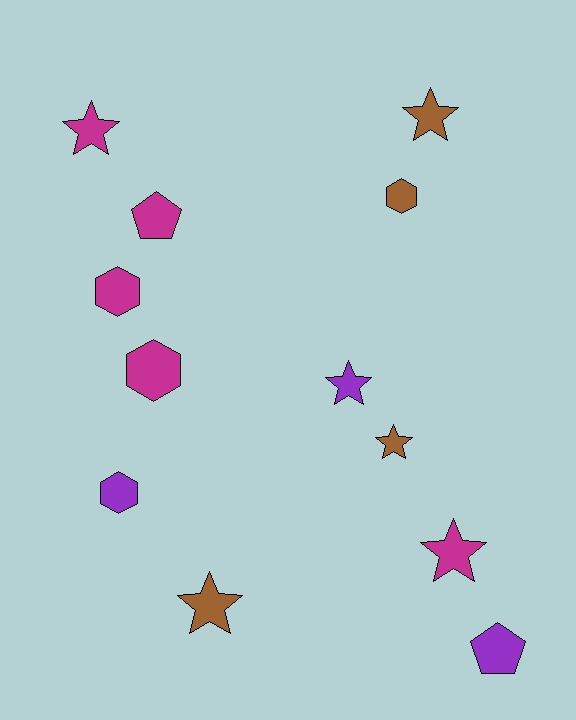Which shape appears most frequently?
Star, with 6 objects.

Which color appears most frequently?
Magenta, with 5 objects.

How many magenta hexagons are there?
There are 2 magenta hexagons.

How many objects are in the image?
There are 12 objects.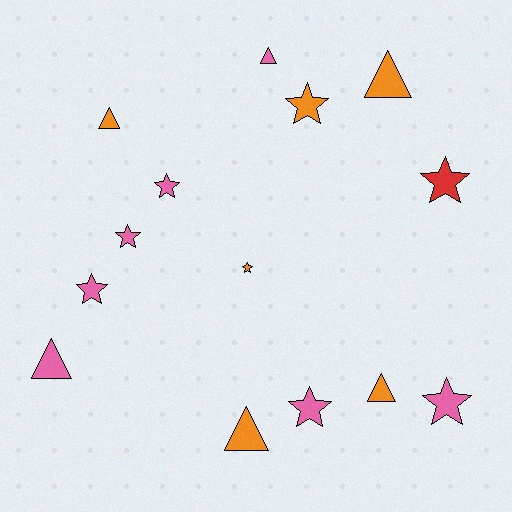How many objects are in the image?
There are 14 objects.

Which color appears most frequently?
Pink, with 7 objects.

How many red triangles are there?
There are no red triangles.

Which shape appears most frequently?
Star, with 8 objects.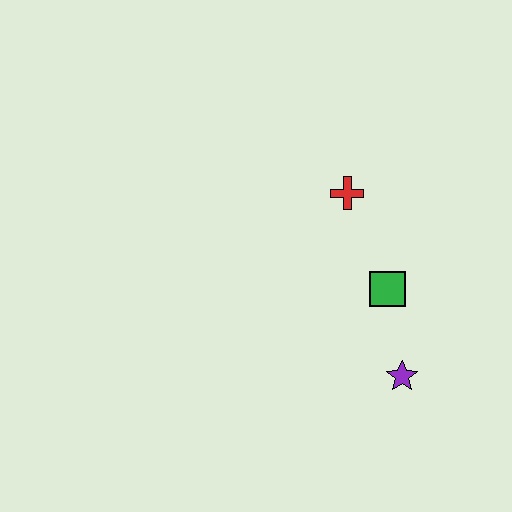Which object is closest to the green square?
The purple star is closest to the green square.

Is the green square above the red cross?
No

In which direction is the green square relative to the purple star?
The green square is above the purple star.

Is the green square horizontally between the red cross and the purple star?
Yes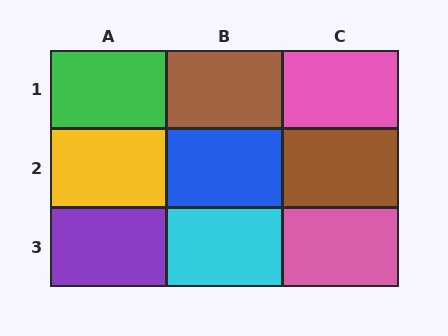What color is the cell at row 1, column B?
Brown.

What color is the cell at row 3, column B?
Cyan.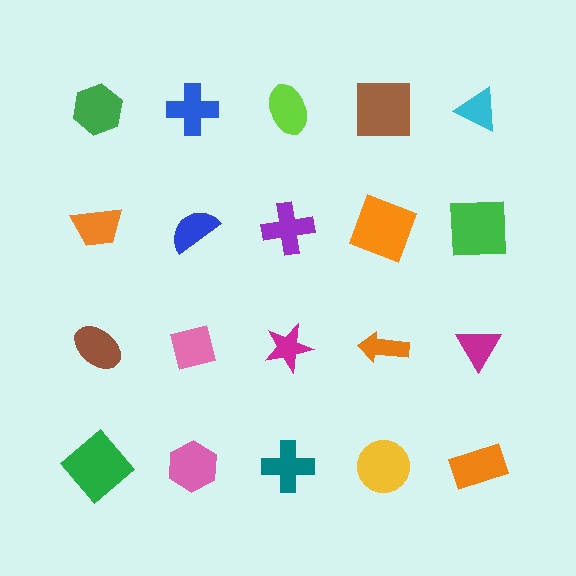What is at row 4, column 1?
A green diamond.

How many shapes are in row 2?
5 shapes.